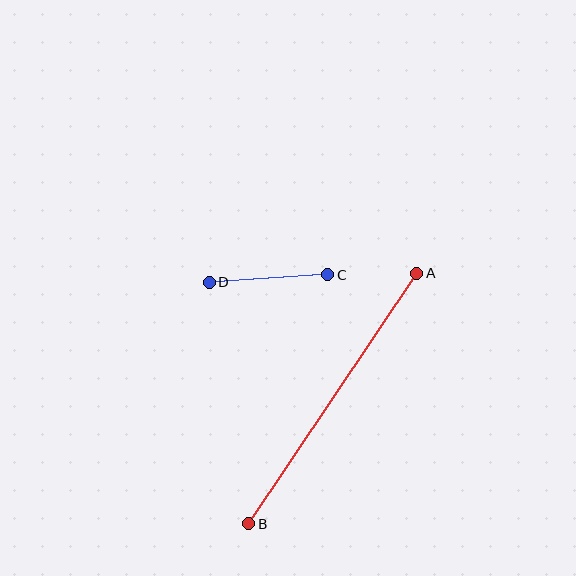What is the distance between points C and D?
The distance is approximately 119 pixels.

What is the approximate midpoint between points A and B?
The midpoint is at approximately (333, 399) pixels.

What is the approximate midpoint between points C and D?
The midpoint is at approximately (268, 278) pixels.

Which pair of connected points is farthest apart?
Points A and B are farthest apart.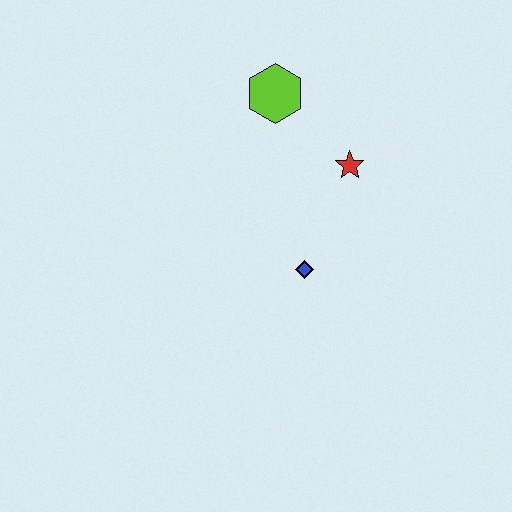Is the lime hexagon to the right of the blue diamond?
No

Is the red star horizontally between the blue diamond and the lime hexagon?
No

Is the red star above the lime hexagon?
No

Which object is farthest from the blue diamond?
The lime hexagon is farthest from the blue diamond.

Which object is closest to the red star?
The lime hexagon is closest to the red star.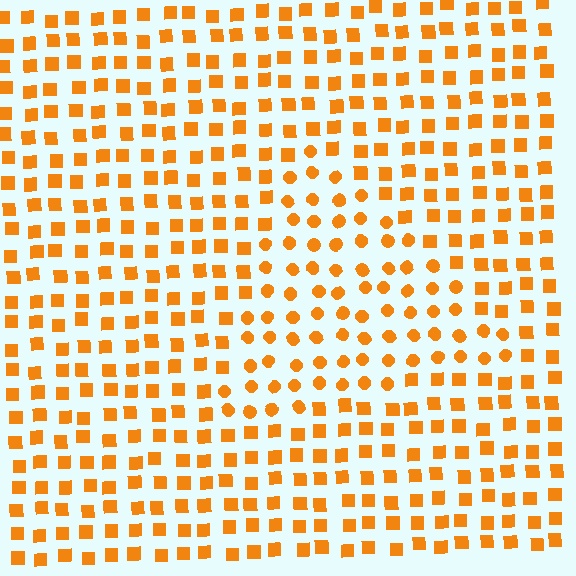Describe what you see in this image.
The image is filled with small orange elements arranged in a uniform grid. A triangle-shaped region contains circles, while the surrounding area contains squares. The boundary is defined purely by the change in element shape.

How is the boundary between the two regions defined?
The boundary is defined by a change in element shape: circles inside vs. squares outside. All elements share the same color and spacing.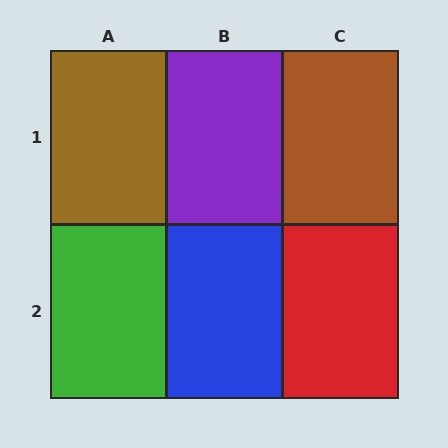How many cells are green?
1 cell is green.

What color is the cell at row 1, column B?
Purple.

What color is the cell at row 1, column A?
Brown.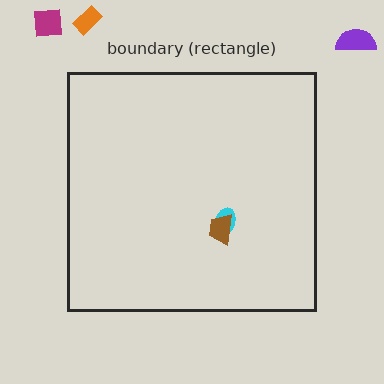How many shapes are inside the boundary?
2 inside, 3 outside.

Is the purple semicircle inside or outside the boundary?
Outside.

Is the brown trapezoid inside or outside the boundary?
Inside.